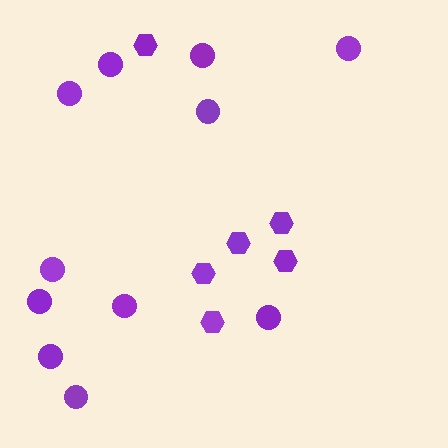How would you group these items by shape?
There are 2 groups: one group of circles (11) and one group of hexagons (6).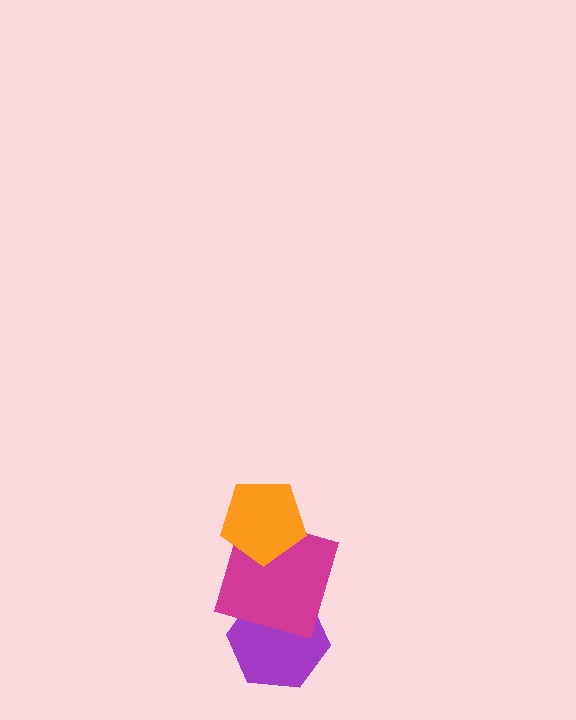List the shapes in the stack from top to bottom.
From top to bottom: the orange pentagon, the magenta square, the purple hexagon.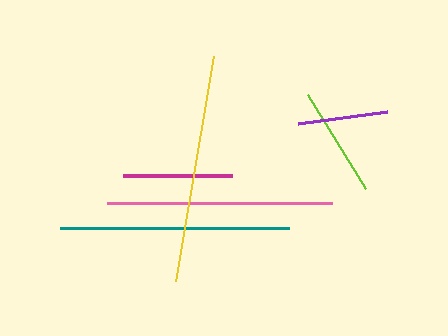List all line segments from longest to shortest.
From longest to shortest: teal, yellow, pink, lime, magenta, purple.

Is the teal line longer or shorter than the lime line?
The teal line is longer than the lime line.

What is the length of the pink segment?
The pink segment is approximately 226 pixels long.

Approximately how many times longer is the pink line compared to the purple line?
The pink line is approximately 2.5 times the length of the purple line.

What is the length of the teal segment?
The teal segment is approximately 229 pixels long.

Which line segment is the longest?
The teal line is the longest at approximately 229 pixels.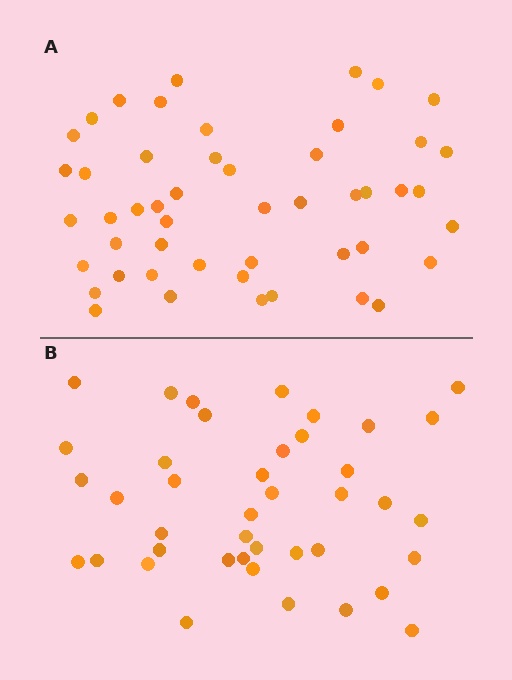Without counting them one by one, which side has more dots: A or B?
Region A (the top region) has more dots.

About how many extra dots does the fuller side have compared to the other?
Region A has roughly 8 or so more dots than region B.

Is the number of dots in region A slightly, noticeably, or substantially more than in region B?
Region A has only slightly more — the two regions are fairly close. The ratio is roughly 1.2 to 1.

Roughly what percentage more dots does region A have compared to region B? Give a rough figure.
About 20% more.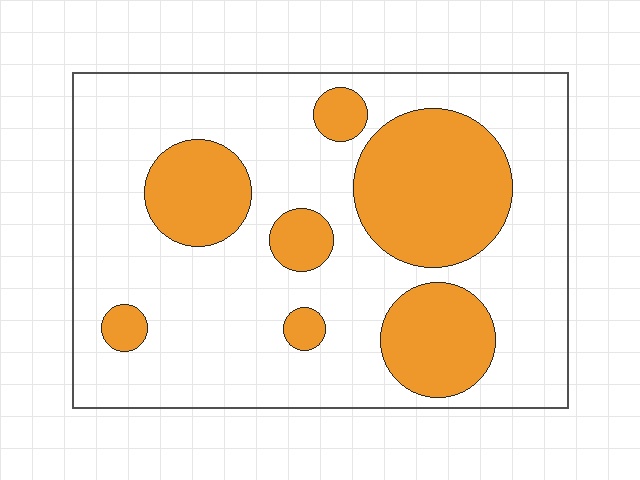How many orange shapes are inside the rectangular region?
7.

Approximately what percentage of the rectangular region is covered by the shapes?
Approximately 30%.